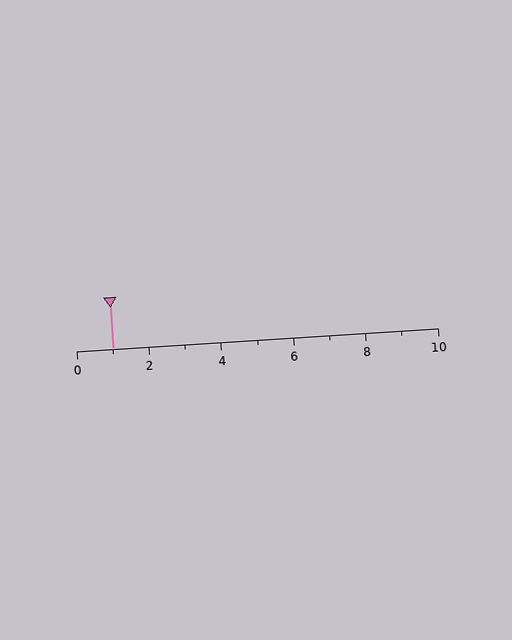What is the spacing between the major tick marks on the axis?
The major ticks are spaced 2 apart.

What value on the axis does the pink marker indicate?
The marker indicates approximately 1.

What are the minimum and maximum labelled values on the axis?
The axis runs from 0 to 10.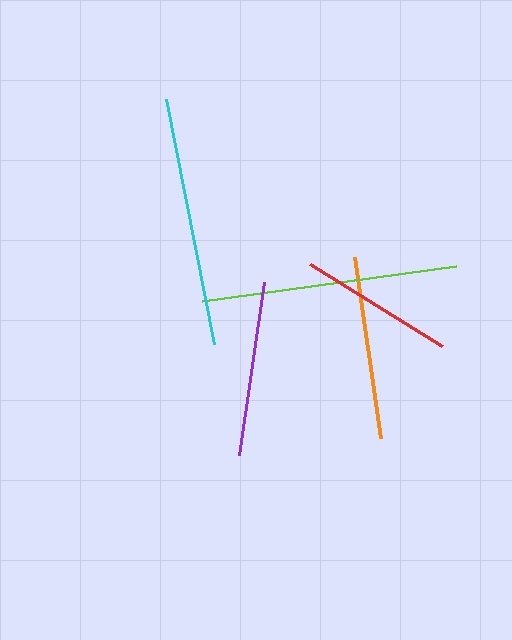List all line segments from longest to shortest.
From longest to shortest: lime, cyan, orange, purple, red.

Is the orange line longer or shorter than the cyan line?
The cyan line is longer than the orange line.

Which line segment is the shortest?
The red line is the shortest at approximately 155 pixels.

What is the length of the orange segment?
The orange segment is approximately 183 pixels long.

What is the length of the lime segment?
The lime segment is approximately 257 pixels long.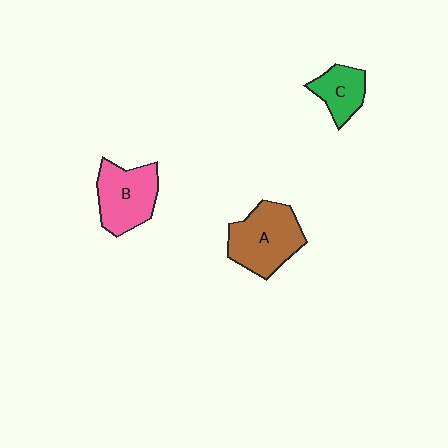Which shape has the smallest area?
Shape C (green).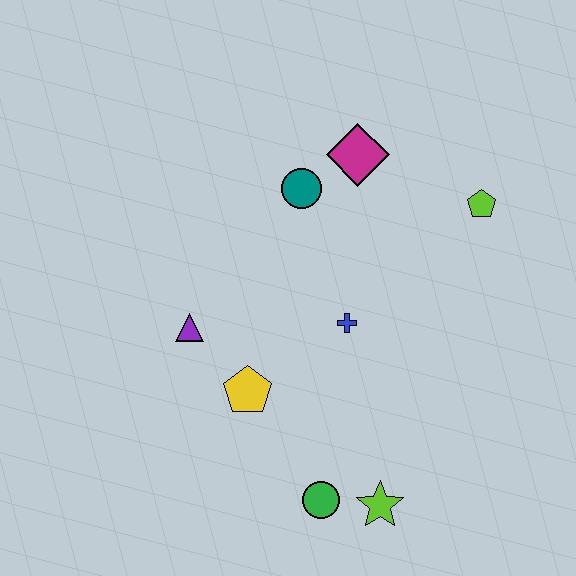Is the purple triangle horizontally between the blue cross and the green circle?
No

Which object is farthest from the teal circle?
The lime star is farthest from the teal circle.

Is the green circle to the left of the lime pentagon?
Yes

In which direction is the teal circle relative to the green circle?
The teal circle is above the green circle.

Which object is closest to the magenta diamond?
The teal circle is closest to the magenta diamond.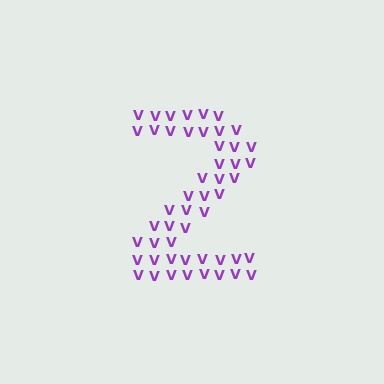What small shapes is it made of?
It is made of small letter V's.